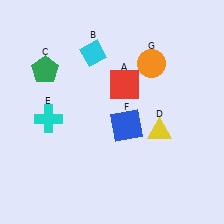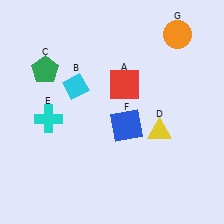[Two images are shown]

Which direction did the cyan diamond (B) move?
The cyan diamond (B) moved down.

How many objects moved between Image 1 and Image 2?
2 objects moved between the two images.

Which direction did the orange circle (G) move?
The orange circle (G) moved up.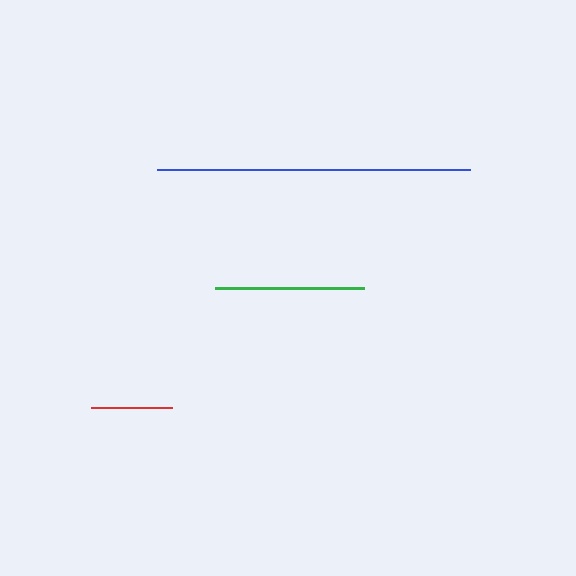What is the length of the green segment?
The green segment is approximately 149 pixels long.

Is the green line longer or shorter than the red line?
The green line is longer than the red line.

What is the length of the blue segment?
The blue segment is approximately 313 pixels long.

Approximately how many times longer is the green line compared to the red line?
The green line is approximately 1.8 times the length of the red line.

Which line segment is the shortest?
The red line is the shortest at approximately 81 pixels.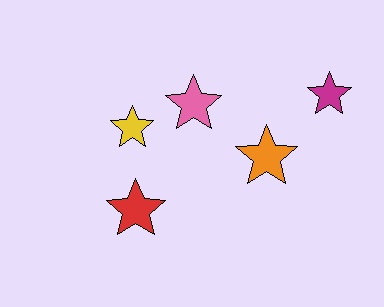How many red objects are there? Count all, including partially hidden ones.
There is 1 red object.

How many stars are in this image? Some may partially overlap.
There are 5 stars.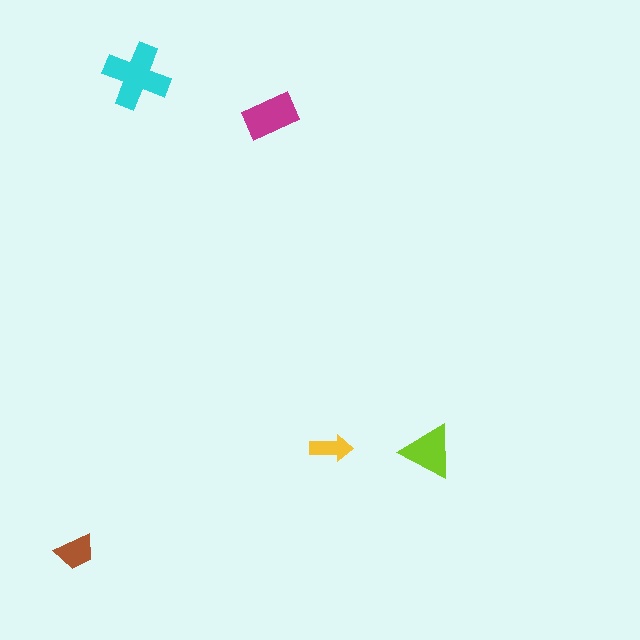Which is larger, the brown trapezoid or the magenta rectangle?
The magenta rectangle.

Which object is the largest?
The cyan cross.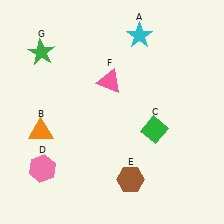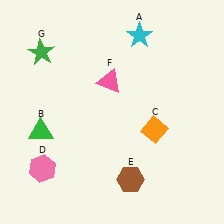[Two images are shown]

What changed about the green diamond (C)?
In Image 1, C is green. In Image 2, it changed to orange.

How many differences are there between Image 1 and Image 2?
There are 2 differences between the two images.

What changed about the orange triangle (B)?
In Image 1, B is orange. In Image 2, it changed to green.